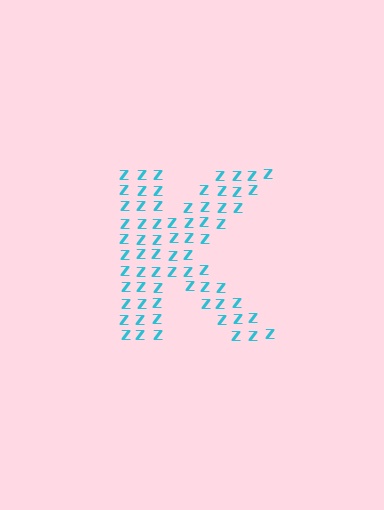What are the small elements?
The small elements are letter Z's.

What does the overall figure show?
The overall figure shows the letter K.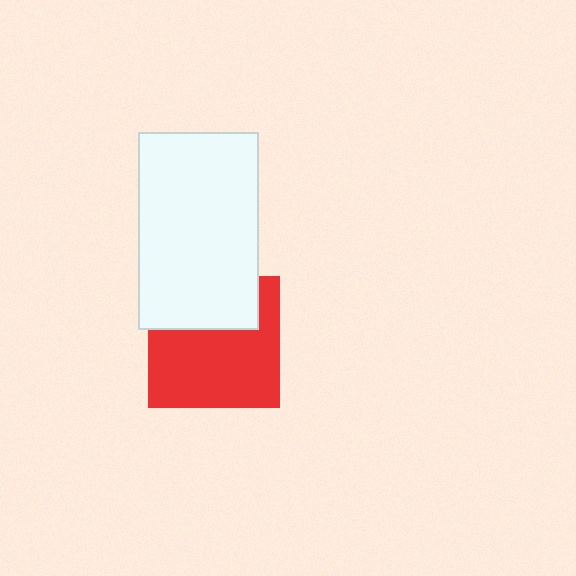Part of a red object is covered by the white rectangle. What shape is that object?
It is a square.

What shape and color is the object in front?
The object in front is a white rectangle.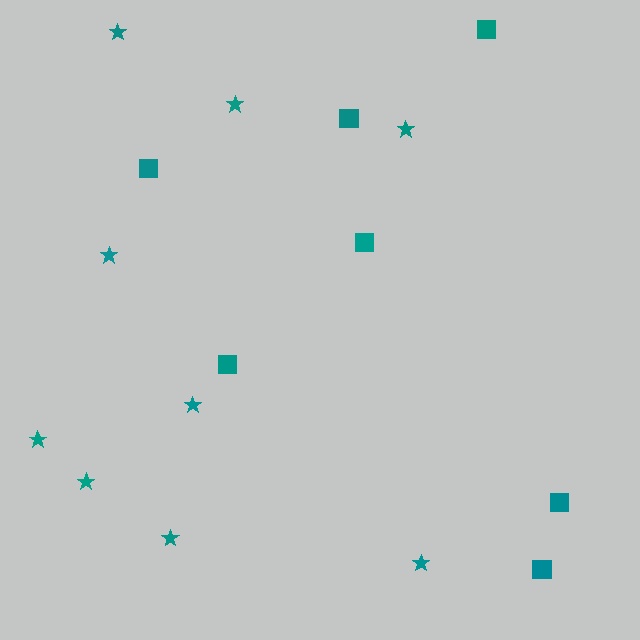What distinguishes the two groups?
There are 2 groups: one group of stars (9) and one group of squares (7).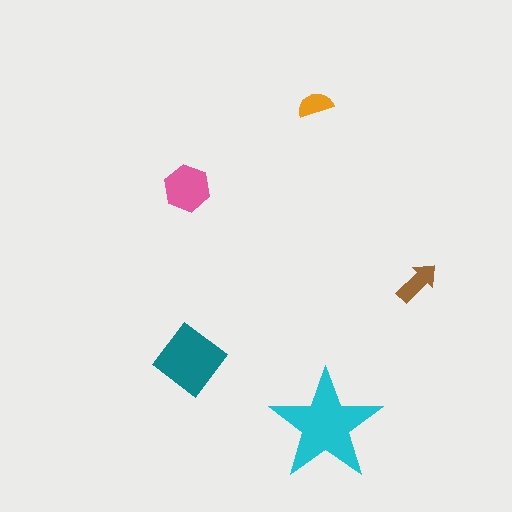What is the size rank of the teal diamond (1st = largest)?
2nd.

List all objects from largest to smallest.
The cyan star, the teal diamond, the pink hexagon, the brown arrow, the orange semicircle.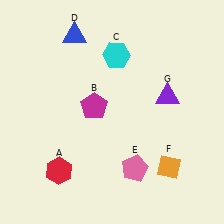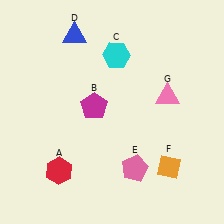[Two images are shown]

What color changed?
The triangle (G) changed from purple in Image 1 to pink in Image 2.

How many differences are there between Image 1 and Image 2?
There is 1 difference between the two images.